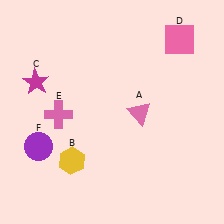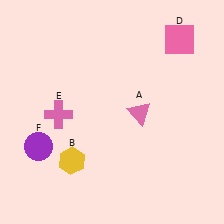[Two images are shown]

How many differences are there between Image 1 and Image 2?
There is 1 difference between the two images.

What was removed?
The magenta star (C) was removed in Image 2.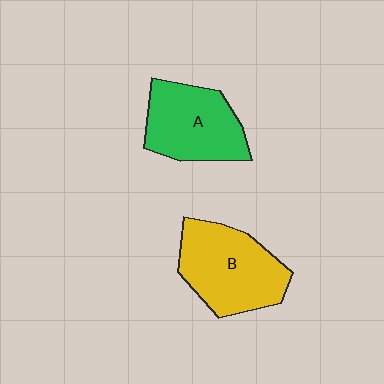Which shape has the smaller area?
Shape A (green).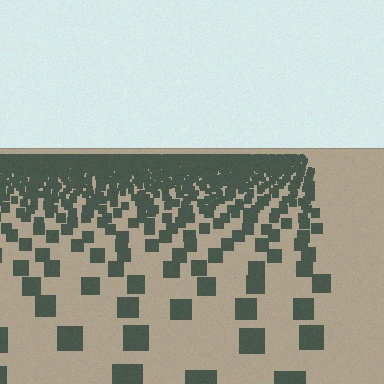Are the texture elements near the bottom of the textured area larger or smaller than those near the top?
Larger. Near the bottom, elements are closer to the viewer and appear at a bigger on-screen size.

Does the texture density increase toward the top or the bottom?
Density increases toward the top.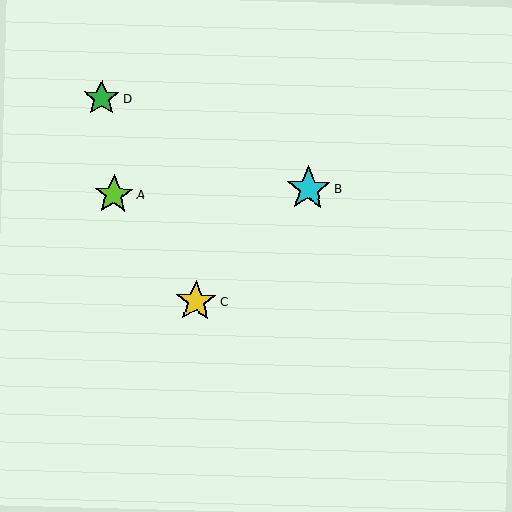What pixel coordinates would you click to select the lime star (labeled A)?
Click at (114, 194) to select the lime star A.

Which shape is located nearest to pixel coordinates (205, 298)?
The yellow star (labeled C) at (196, 301) is nearest to that location.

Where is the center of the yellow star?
The center of the yellow star is at (196, 301).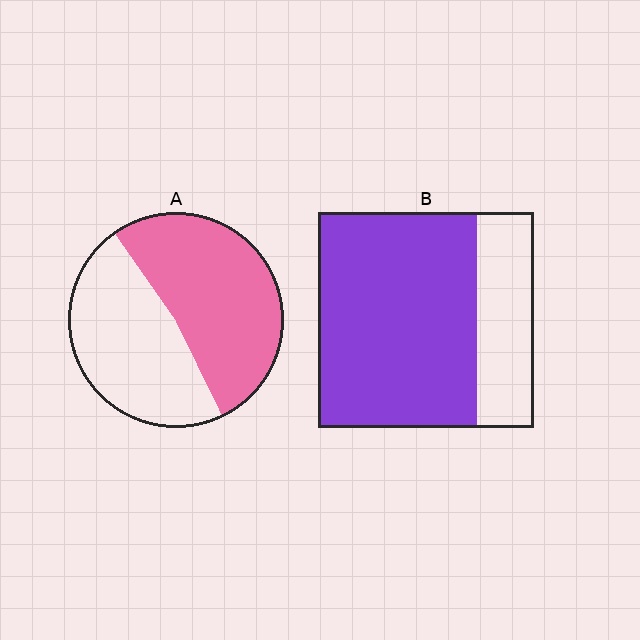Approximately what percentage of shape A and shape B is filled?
A is approximately 55% and B is approximately 75%.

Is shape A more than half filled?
Roughly half.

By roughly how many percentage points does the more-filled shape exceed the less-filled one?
By roughly 20 percentage points (B over A).